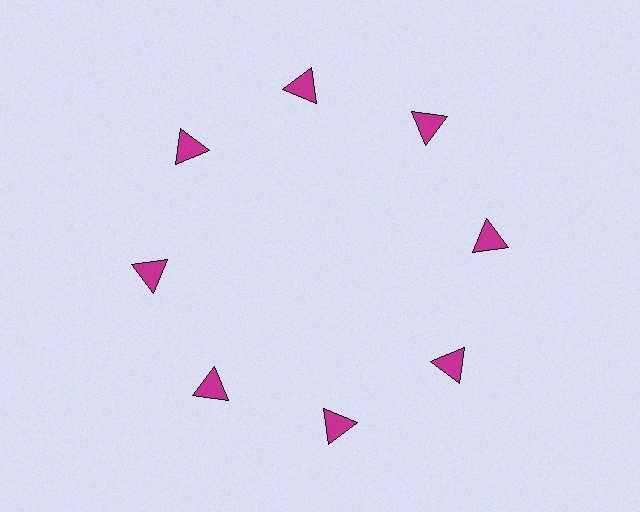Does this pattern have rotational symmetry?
Yes, this pattern has 8-fold rotational symmetry. It looks the same after rotating 45 degrees around the center.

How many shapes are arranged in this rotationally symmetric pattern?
There are 8 shapes, arranged in 8 groups of 1.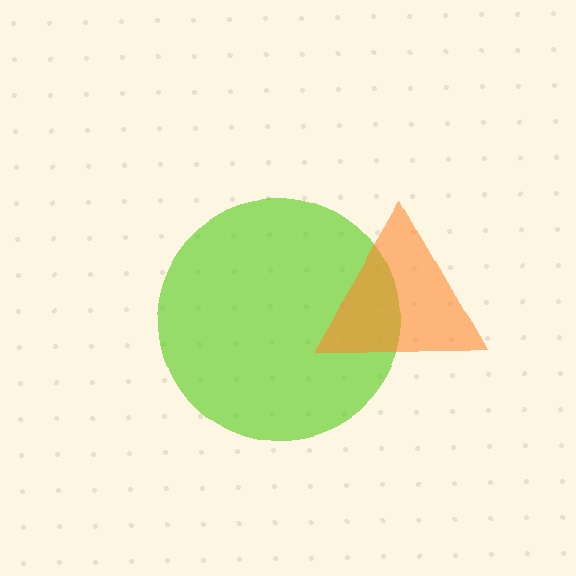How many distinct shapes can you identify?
There are 2 distinct shapes: a lime circle, an orange triangle.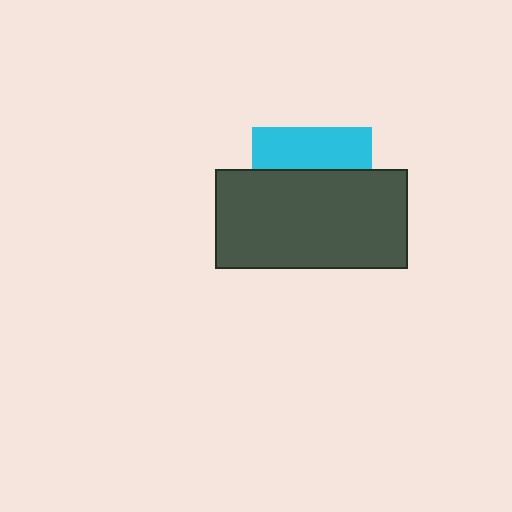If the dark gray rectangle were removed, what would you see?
You would see the complete cyan square.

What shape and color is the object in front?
The object in front is a dark gray rectangle.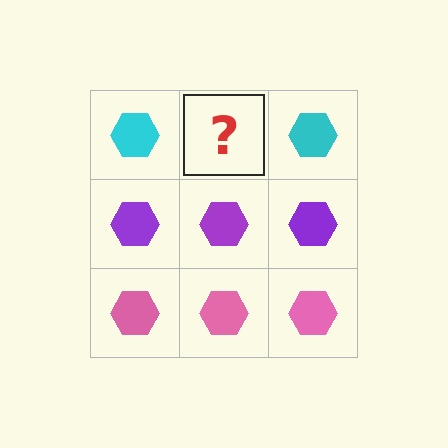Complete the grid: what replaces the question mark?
The question mark should be replaced with a cyan hexagon.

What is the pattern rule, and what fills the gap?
The rule is that each row has a consistent color. The gap should be filled with a cyan hexagon.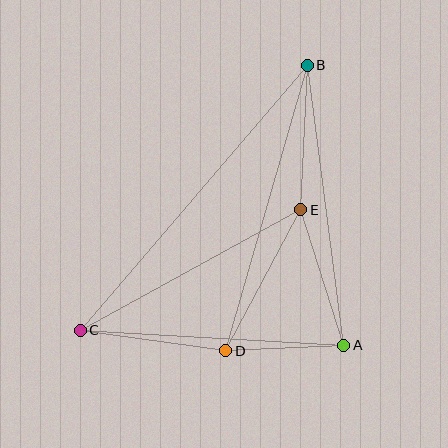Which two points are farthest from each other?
Points B and C are farthest from each other.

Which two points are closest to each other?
Points A and D are closest to each other.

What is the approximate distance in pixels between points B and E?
The distance between B and E is approximately 145 pixels.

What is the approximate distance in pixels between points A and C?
The distance between A and C is approximately 264 pixels.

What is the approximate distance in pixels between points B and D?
The distance between B and D is approximately 297 pixels.